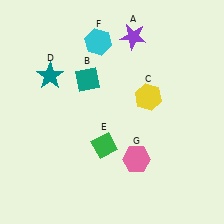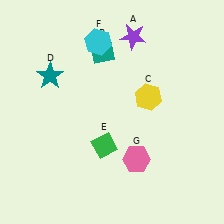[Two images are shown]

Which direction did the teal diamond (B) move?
The teal diamond (B) moved up.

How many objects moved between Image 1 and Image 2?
1 object moved between the two images.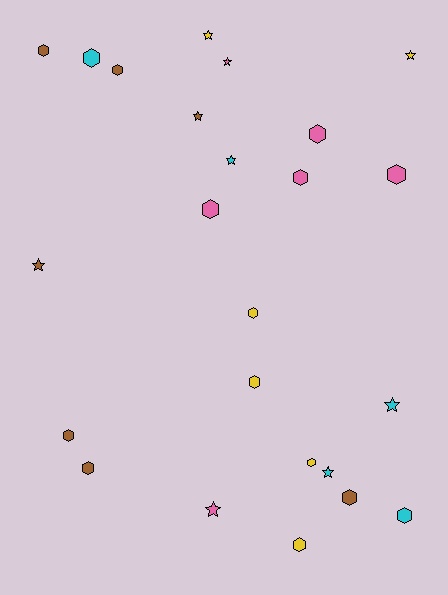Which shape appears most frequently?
Hexagon, with 15 objects.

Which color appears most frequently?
Brown, with 7 objects.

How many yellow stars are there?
There are 2 yellow stars.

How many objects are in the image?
There are 24 objects.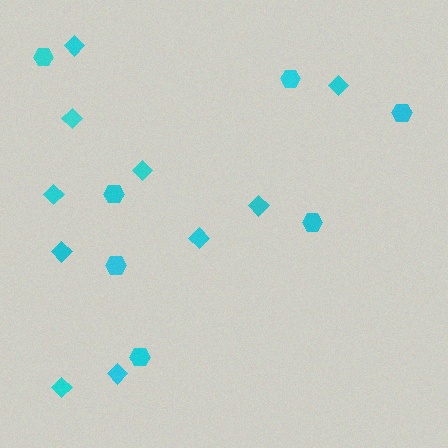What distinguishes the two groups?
There are 2 groups: one group of hexagons (7) and one group of diamonds (10).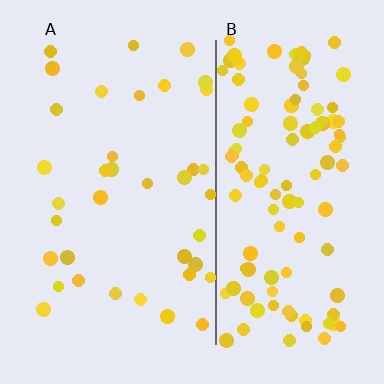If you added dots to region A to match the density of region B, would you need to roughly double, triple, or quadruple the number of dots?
Approximately triple.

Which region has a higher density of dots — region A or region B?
B (the right).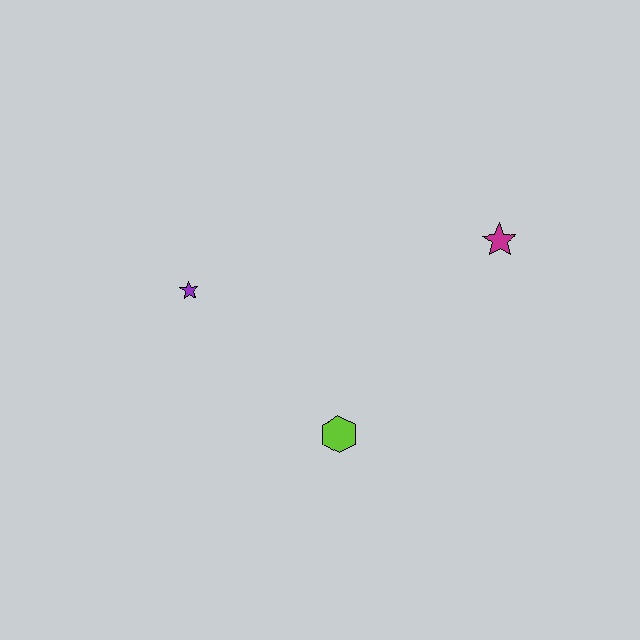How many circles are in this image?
There are no circles.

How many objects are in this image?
There are 3 objects.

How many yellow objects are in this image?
There are no yellow objects.